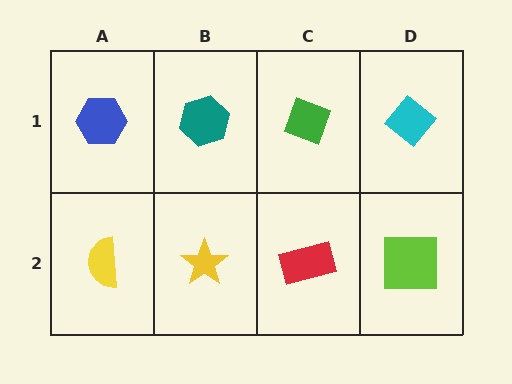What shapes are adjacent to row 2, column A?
A blue hexagon (row 1, column A), a yellow star (row 2, column B).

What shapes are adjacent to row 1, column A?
A yellow semicircle (row 2, column A), a teal hexagon (row 1, column B).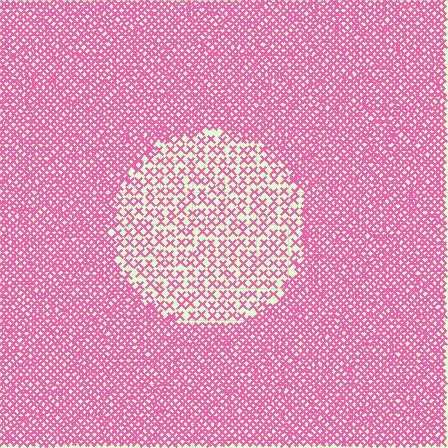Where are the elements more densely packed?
The elements are more densely packed outside the circle boundary.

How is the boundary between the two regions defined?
The boundary is defined by a change in element density (approximately 2.3x ratio). All elements are the same color, size, and shape.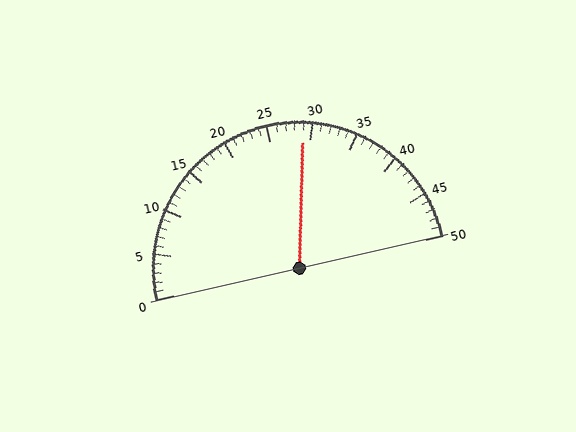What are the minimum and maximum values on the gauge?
The gauge ranges from 0 to 50.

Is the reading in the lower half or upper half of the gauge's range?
The reading is in the upper half of the range (0 to 50).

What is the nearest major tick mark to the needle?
The nearest major tick mark is 30.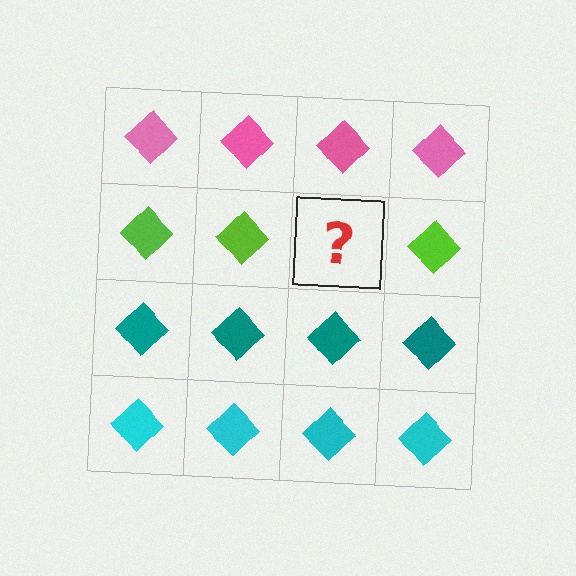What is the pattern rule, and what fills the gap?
The rule is that each row has a consistent color. The gap should be filled with a lime diamond.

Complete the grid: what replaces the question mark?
The question mark should be replaced with a lime diamond.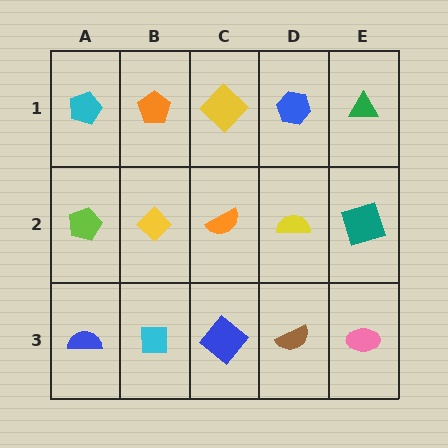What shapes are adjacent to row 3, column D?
A yellow semicircle (row 2, column D), a blue diamond (row 3, column C), a pink ellipse (row 3, column E).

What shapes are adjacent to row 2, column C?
A yellow diamond (row 1, column C), a blue diamond (row 3, column C), a yellow diamond (row 2, column B), a yellow semicircle (row 2, column D).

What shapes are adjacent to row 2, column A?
A cyan pentagon (row 1, column A), a blue semicircle (row 3, column A), a yellow diamond (row 2, column B).